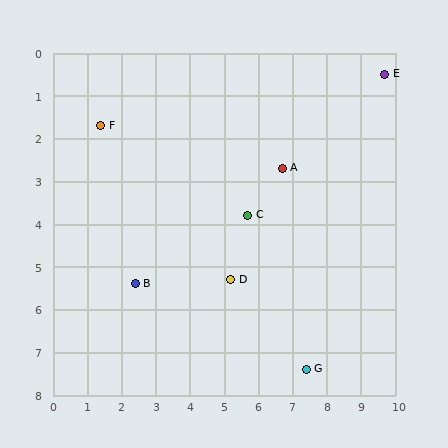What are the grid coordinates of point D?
Point D is at approximately (5.2, 5.3).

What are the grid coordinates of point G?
Point G is at approximately (7.4, 7.4).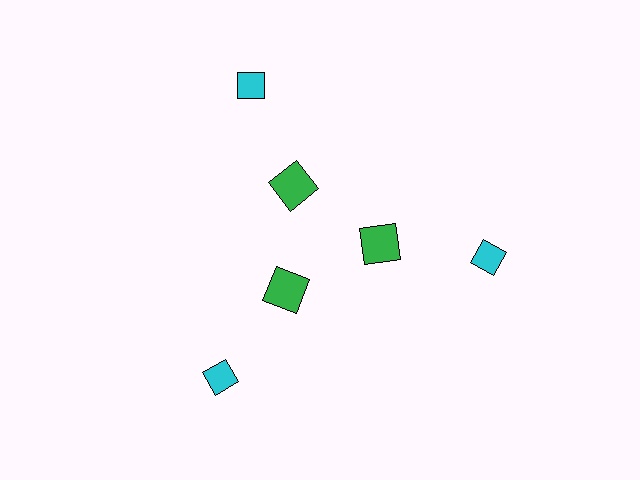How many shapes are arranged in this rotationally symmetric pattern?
There are 6 shapes, arranged in 3 groups of 2.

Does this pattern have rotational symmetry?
Yes, this pattern has 3-fold rotational symmetry. It looks the same after rotating 120 degrees around the center.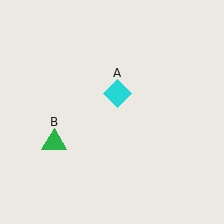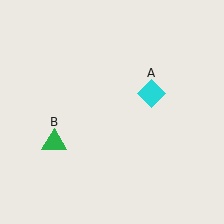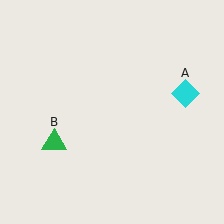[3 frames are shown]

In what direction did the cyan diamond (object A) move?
The cyan diamond (object A) moved right.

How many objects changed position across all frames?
1 object changed position: cyan diamond (object A).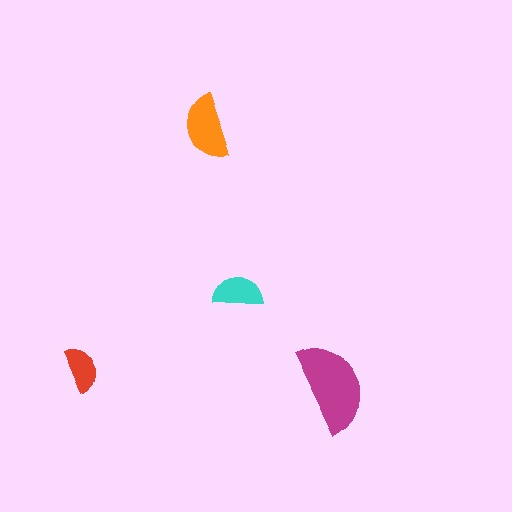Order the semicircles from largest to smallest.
the magenta one, the orange one, the cyan one, the red one.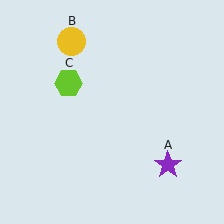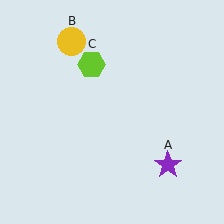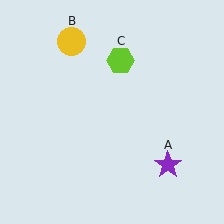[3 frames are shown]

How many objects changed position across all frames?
1 object changed position: lime hexagon (object C).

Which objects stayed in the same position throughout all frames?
Purple star (object A) and yellow circle (object B) remained stationary.